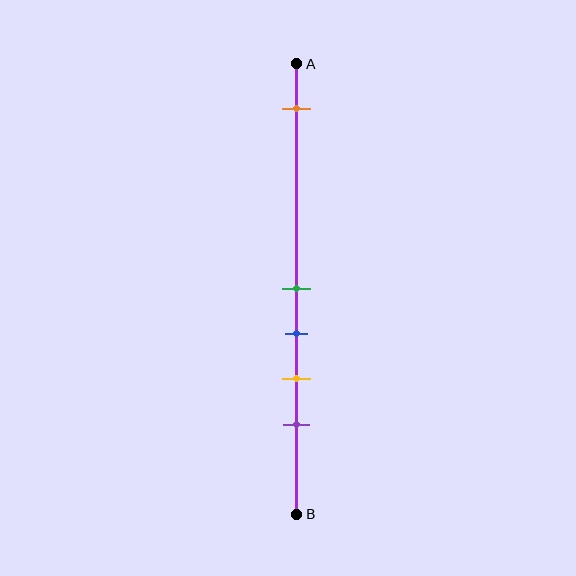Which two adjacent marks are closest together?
The green and blue marks are the closest adjacent pair.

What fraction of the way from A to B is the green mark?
The green mark is approximately 50% (0.5) of the way from A to B.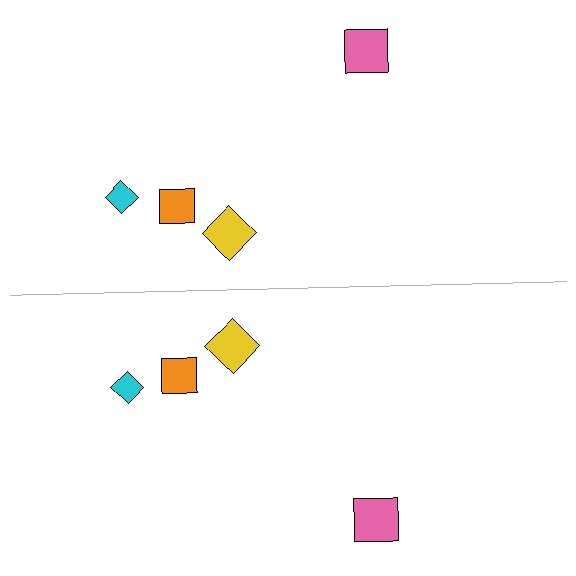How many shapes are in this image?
There are 8 shapes in this image.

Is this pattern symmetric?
Yes, this pattern has bilateral (reflection) symmetry.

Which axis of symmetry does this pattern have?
The pattern has a horizontal axis of symmetry running through the center of the image.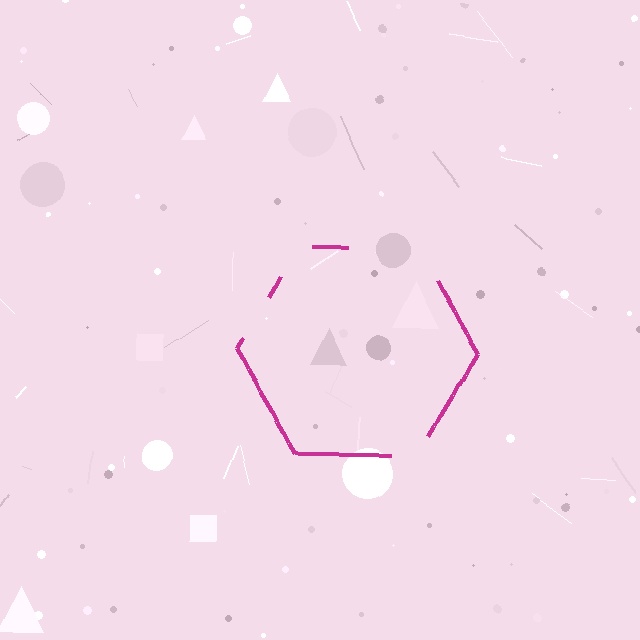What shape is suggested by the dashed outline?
The dashed outline suggests a hexagon.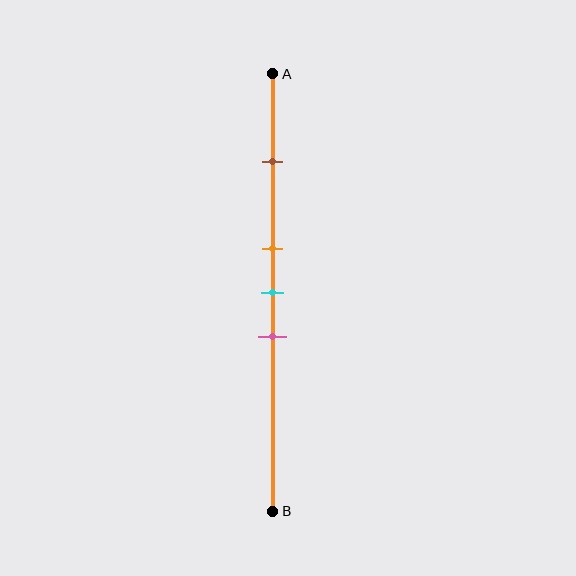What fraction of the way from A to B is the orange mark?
The orange mark is approximately 40% (0.4) of the way from A to B.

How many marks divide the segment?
There are 4 marks dividing the segment.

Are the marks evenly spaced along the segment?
No, the marks are not evenly spaced.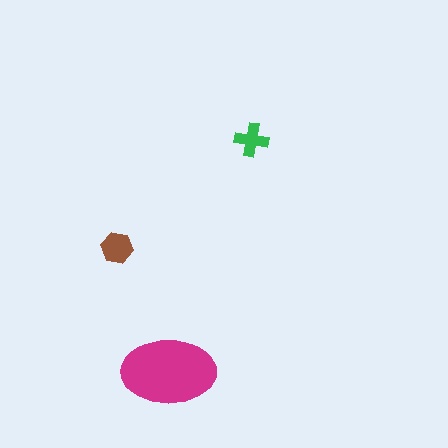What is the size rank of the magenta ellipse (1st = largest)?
1st.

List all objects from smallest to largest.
The green cross, the brown hexagon, the magenta ellipse.